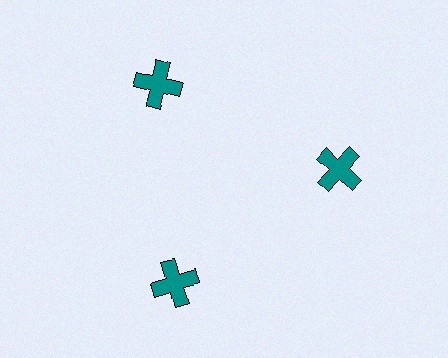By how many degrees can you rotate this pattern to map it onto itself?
The pattern maps onto itself every 120 degrees of rotation.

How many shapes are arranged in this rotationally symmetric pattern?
There are 3 shapes, arranged in 3 groups of 1.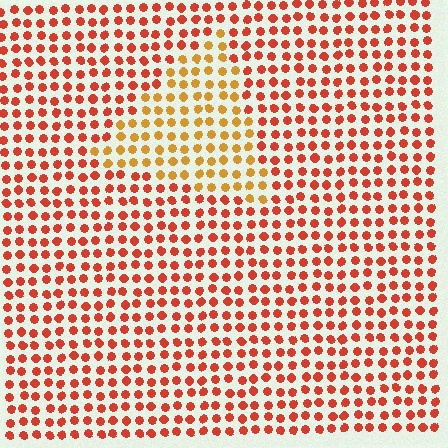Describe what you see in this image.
The image is filled with small red elements in a uniform arrangement. A triangle-shaped region is visible where the elements are tinted to a slightly different hue, forming a subtle color boundary.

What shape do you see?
I see a triangle.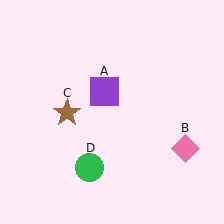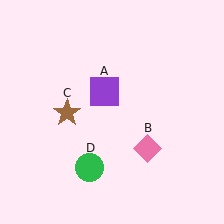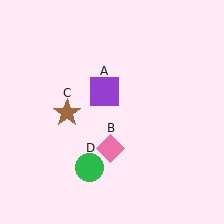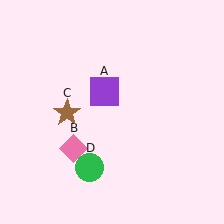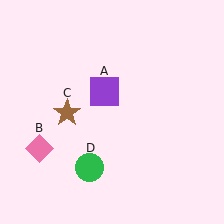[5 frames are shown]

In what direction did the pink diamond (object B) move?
The pink diamond (object B) moved left.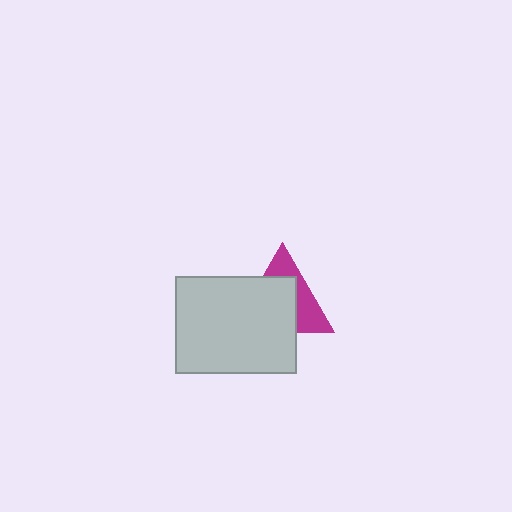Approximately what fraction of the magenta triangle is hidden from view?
Roughly 61% of the magenta triangle is hidden behind the light gray rectangle.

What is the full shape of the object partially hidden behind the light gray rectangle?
The partially hidden object is a magenta triangle.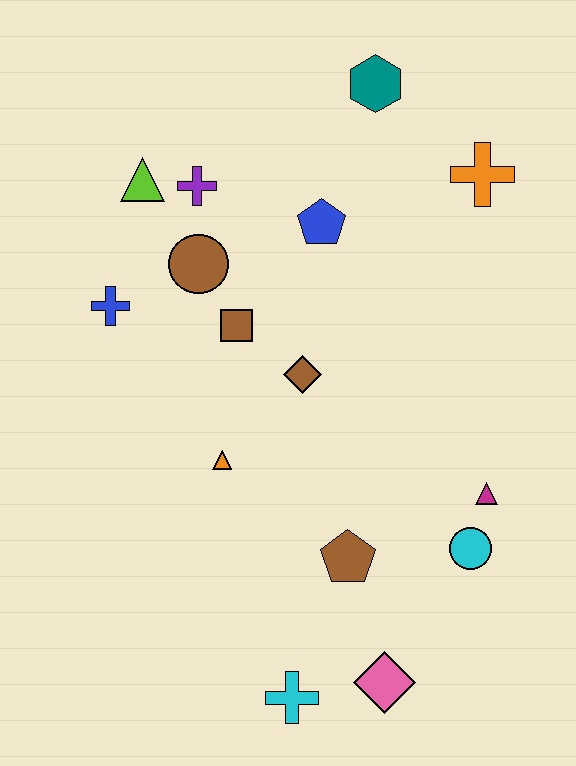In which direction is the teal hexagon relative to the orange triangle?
The teal hexagon is above the orange triangle.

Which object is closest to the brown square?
The brown circle is closest to the brown square.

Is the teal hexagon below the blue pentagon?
No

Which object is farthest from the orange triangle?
The teal hexagon is farthest from the orange triangle.